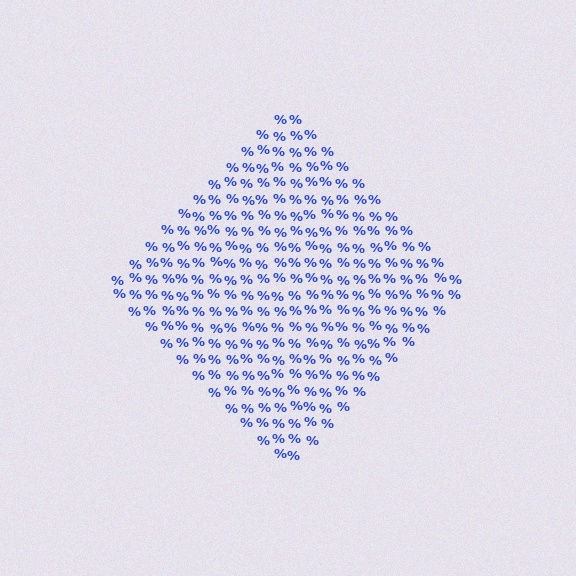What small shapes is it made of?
It is made of small percent signs.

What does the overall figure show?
The overall figure shows a diamond.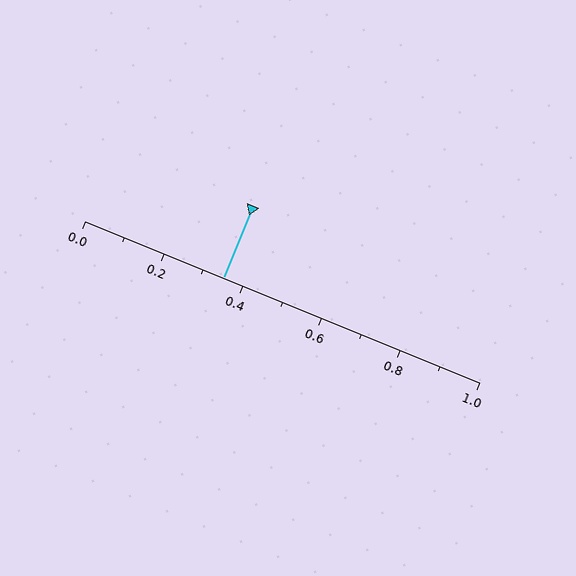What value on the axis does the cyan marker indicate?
The marker indicates approximately 0.35.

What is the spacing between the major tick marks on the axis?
The major ticks are spaced 0.2 apart.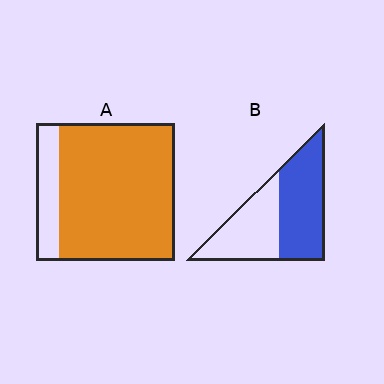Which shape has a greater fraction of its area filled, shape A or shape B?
Shape A.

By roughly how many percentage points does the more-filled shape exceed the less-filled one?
By roughly 30 percentage points (A over B).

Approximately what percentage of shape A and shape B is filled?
A is approximately 85% and B is approximately 55%.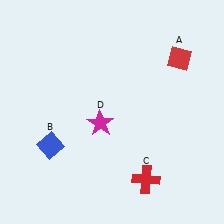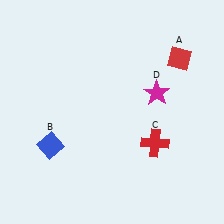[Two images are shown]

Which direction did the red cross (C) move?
The red cross (C) moved up.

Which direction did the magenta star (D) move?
The magenta star (D) moved right.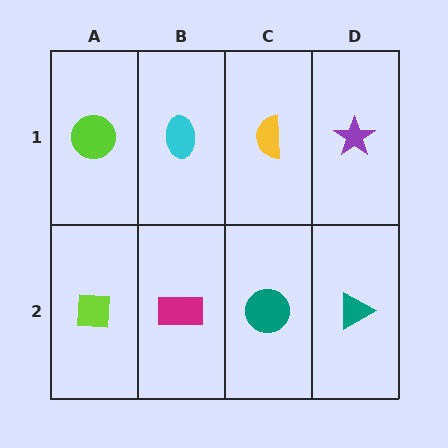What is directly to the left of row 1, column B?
A lime circle.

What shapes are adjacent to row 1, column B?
A magenta rectangle (row 2, column B), a lime circle (row 1, column A), a yellow semicircle (row 1, column C).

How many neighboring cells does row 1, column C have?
3.